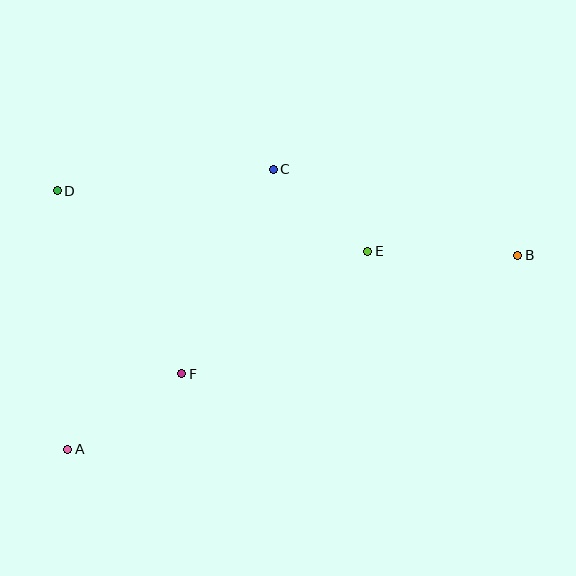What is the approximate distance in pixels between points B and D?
The distance between B and D is approximately 465 pixels.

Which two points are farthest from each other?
Points A and B are farthest from each other.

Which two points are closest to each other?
Points C and E are closest to each other.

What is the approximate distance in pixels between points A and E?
The distance between A and E is approximately 360 pixels.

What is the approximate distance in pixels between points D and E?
The distance between D and E is approximately 316 pixels.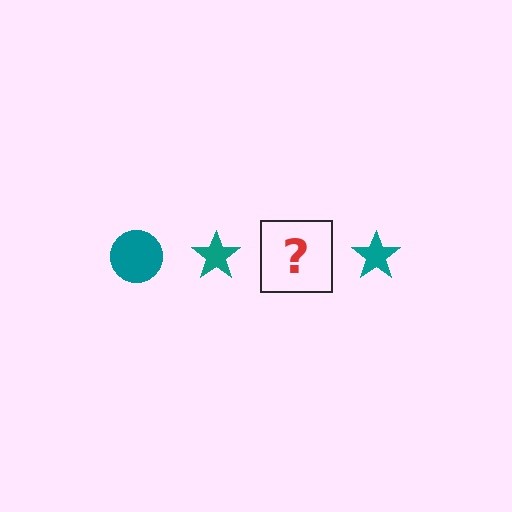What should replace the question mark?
The question mark should be replaced with a teal circle.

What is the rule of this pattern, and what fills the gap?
The rule is that the pattern cycles through circle, star shapes in teal. The gap should be filled with a teal circle.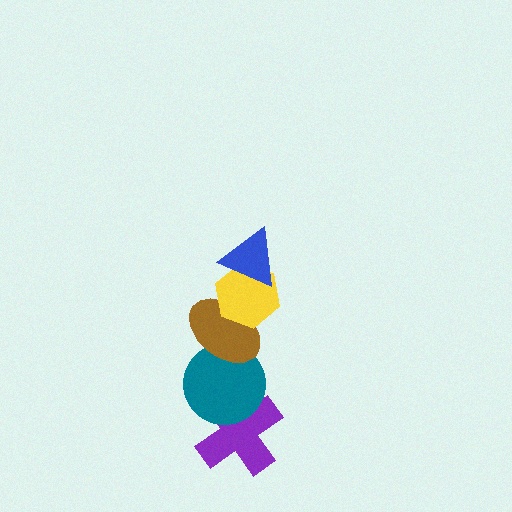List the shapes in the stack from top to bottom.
From top to bottom: the blue triangle, the yellow hexagon, the brown ellipse, the teal circle, the purple cross.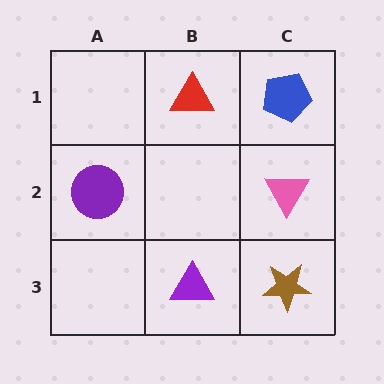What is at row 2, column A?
A purple circle.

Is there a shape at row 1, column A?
No, that cell is empty.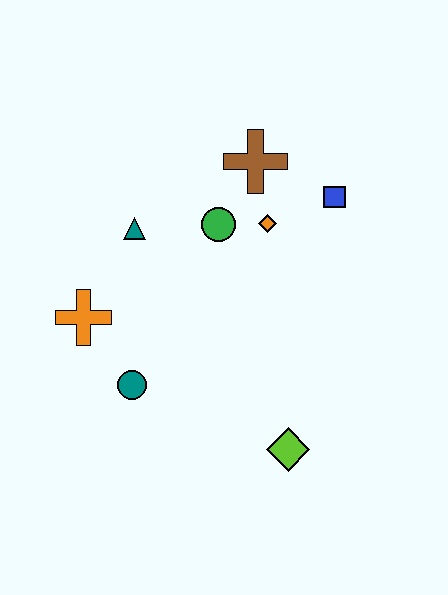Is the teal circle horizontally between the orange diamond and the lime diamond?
No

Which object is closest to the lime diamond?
The teal circle is closest to the lime diamond.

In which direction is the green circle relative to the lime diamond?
The green circle is above the lime diamond.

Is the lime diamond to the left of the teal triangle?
No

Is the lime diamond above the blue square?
No